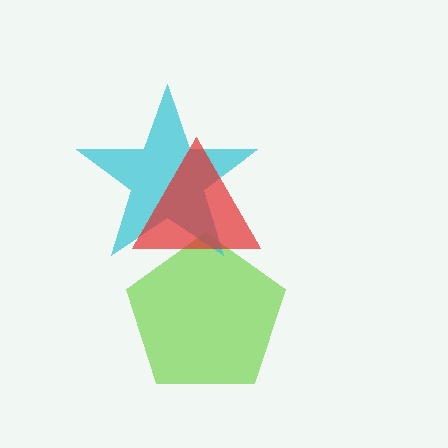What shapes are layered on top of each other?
The layered shapes are: a lime pentagon, a cyan star, a red triangle.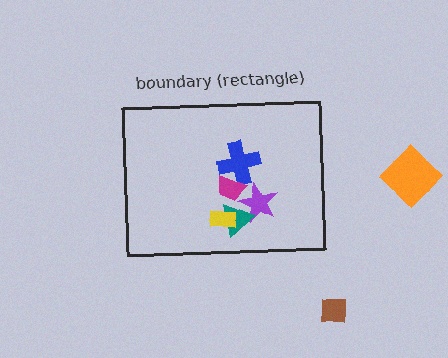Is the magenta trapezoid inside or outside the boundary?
Inside.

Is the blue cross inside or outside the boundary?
Inside.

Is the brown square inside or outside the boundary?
Outside.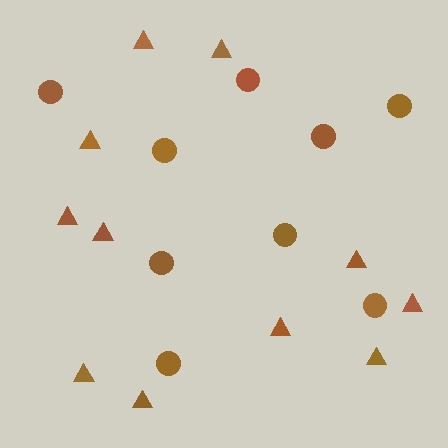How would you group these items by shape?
There are 2 groups: one group of triangles (11) and one group of circles (9).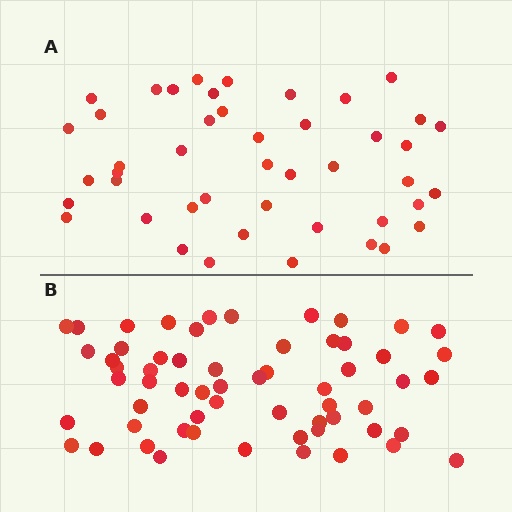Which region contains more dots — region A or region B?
Region B (the bottom region) has more dots.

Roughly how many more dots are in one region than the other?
Region B has approximately 15 more dots than region A.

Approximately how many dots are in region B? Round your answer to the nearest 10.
About 60 dots.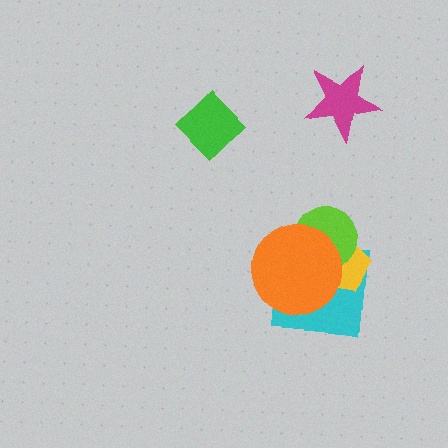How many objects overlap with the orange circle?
3 objects overlap with the orange circle.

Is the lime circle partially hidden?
Yes, it is partially covered by another shape.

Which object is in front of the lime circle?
The orange circle is in front of the lime circle.